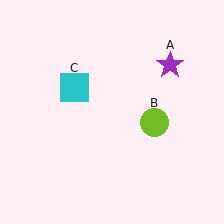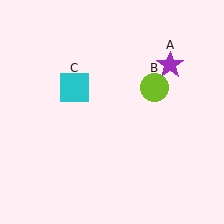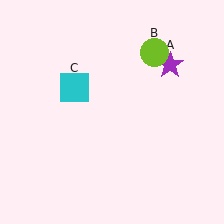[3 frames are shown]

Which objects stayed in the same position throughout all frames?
Purple star (object A) and cyan square (object C) remained stationary.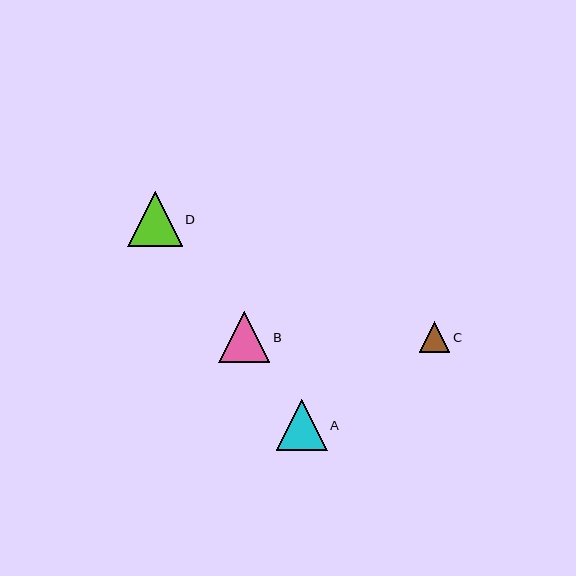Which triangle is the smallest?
Triangle C is the smallest with a size of approximately 30 pixels.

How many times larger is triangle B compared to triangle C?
Triangle B is approximately 1.7 times the size of triangle C.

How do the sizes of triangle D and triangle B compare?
Triangle D and triangle B are approximately the same size.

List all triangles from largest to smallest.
From largest to smallest: D, B, A, C.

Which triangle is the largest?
Triangle D is the largest with a size of approximately 55 pixels.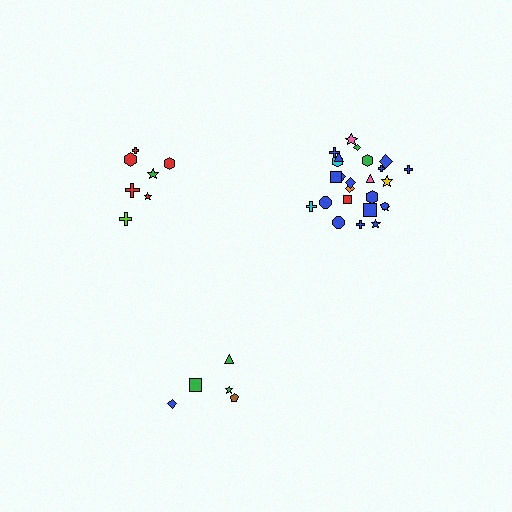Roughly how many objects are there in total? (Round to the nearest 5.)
Roughly 35 objects in total.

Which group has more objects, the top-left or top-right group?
The top-right group.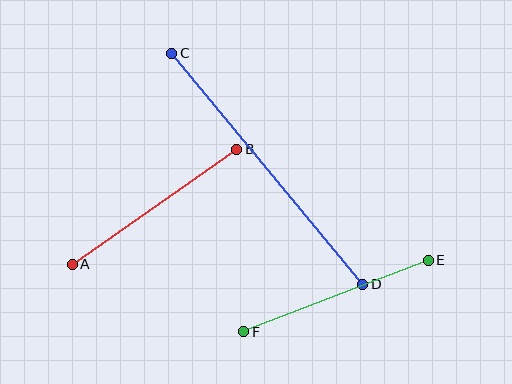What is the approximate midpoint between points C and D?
The midpoint is at approximately (267, 169) pixels.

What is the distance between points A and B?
The distance is approximately 201 pixels.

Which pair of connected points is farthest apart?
Points C and D are farthest apart.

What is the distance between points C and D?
The distance is approximately 300 pixels.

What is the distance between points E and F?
The distance is approximately 198 pixels.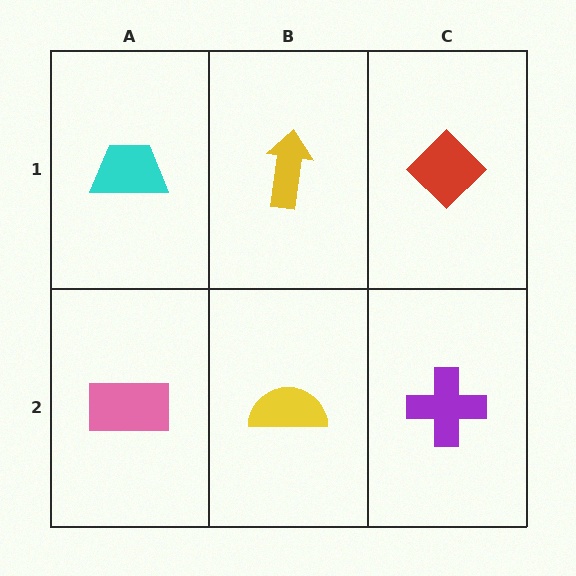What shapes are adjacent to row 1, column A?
A pink rectangle (row 2, column A), a yellow arrow (row 1, column B).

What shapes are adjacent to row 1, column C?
A purple cross (row 2, column C), a yellow arrow (row 1, column B).